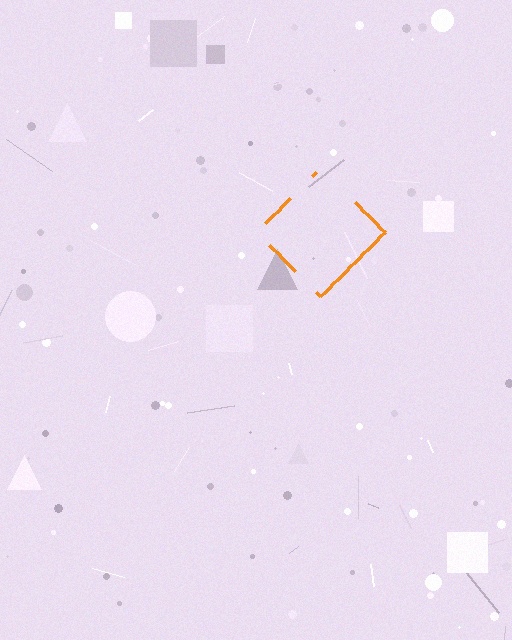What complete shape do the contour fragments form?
The contour fragments form a diamond.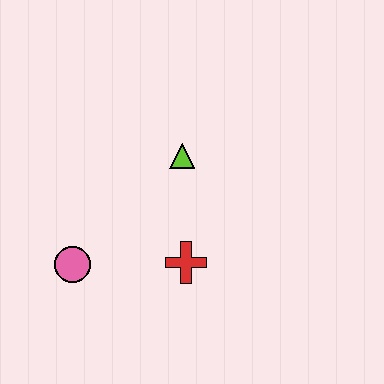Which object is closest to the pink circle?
The red cross is closest to the pink circle.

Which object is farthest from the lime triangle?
The pink circle is farthest from the lime triangle.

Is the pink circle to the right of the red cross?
No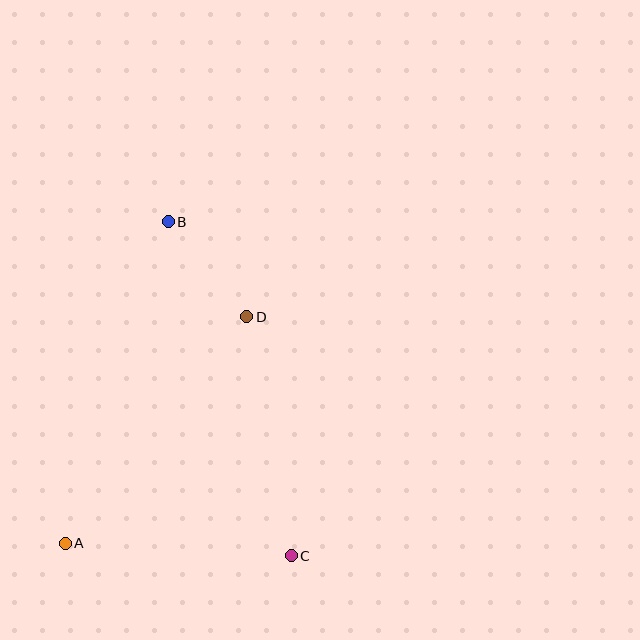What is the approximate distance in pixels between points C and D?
The distance between C and D is approximately 243 pixels.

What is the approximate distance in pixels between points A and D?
The distance between A and D is approximately 290 pixels.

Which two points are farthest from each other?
Points B and C are farthest from each other.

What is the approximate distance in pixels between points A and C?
The distance between A and C is approximately 226 pixels.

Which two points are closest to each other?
Points B and D are closest to each other.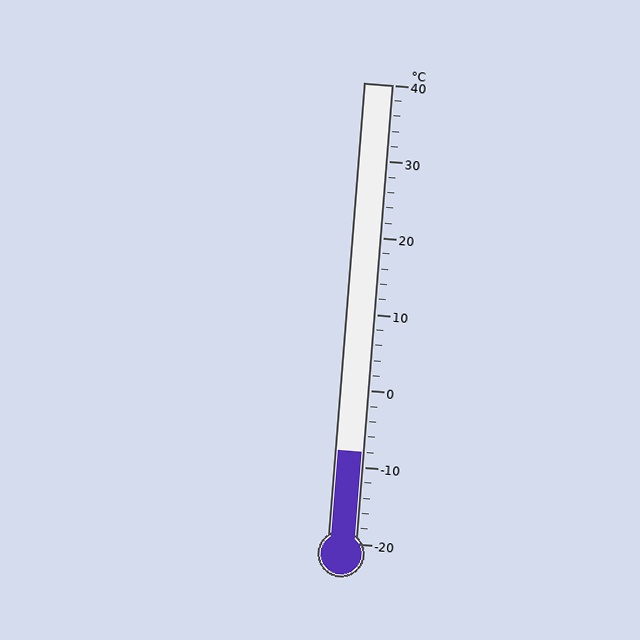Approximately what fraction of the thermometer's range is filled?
The thermometer is filled to approximately 20% of its range.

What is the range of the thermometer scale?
The thermometer scale ranges from -20°C to 40°C.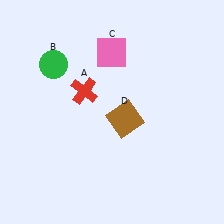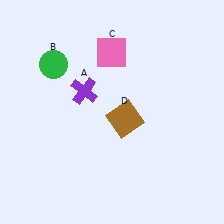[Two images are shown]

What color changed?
The cross (A) changed from red in Image 1 to purple in Image 2.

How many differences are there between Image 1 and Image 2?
There is 1 difference between the two images.